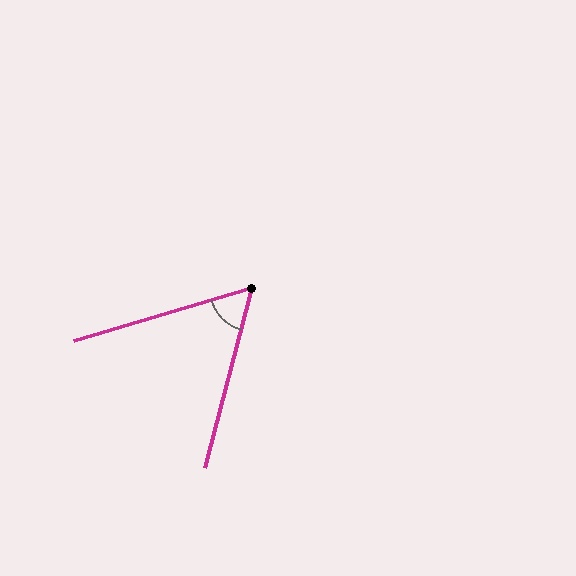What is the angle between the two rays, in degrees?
Approximately 59 degrees.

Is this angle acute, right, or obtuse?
It is acute.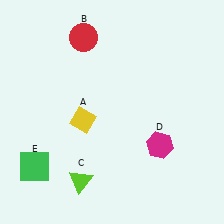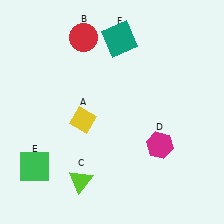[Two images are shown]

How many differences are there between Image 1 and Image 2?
There is 1 difference between the two images.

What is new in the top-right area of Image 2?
A teal square (F) was added in the top-right area of Image 2.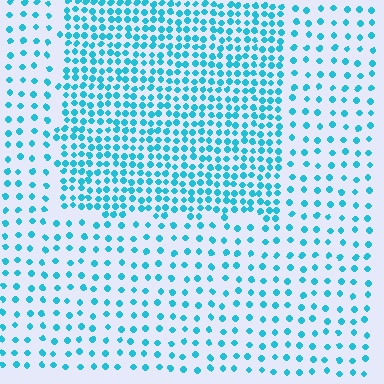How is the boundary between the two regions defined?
The boundary is defined by a change in element density (approximately 2.3x ratio). All elements are the same color, size, and shape.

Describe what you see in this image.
The image contains small cyan elements arranged at two different densities. A rectangle-shaped region is visible where the elements are more densely packed than the surrounding area.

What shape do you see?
I see a rectangle.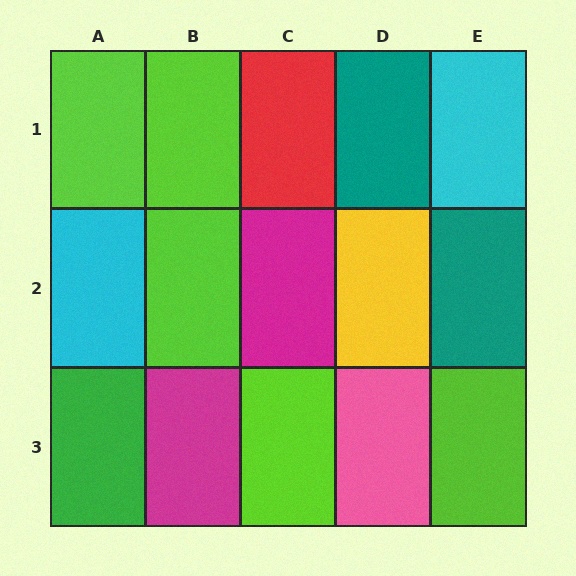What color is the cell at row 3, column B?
Magenta.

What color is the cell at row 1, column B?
Lime.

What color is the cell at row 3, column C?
Lime.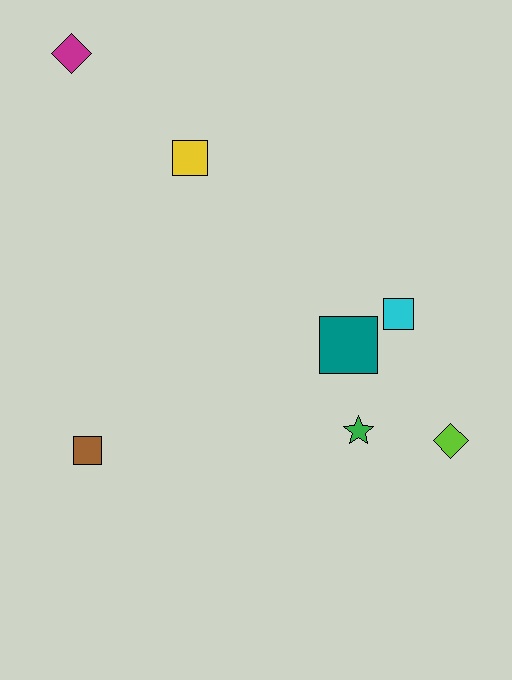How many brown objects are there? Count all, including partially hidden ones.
There is 1 brown object.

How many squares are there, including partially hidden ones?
There are 4 squares.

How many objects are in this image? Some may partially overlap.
There are 7 objects.